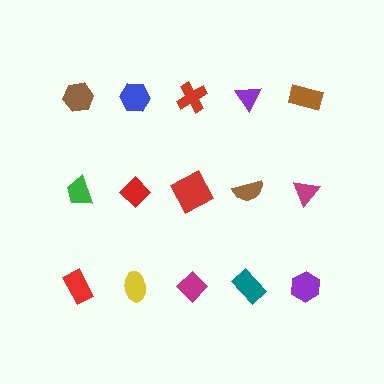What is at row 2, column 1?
A green trapezoid.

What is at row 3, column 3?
A magenta diamond.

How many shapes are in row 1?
5 shapes.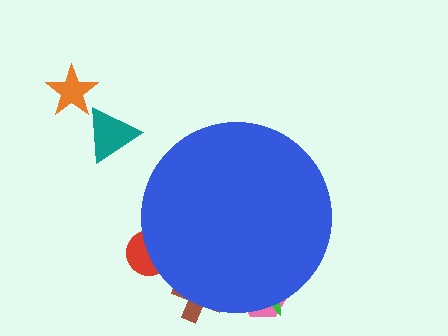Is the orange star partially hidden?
No, the orange star is fully visible.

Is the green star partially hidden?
Yes, the green star is partially hidden behind the blue circle.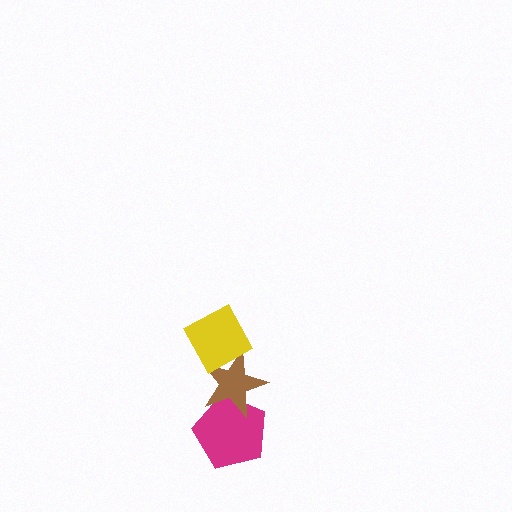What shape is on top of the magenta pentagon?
The brown star is on top of the magenta pentagon.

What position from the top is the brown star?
The brown star is 2nd from the top.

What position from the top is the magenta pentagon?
The magenta pentagon is 3rd from the top.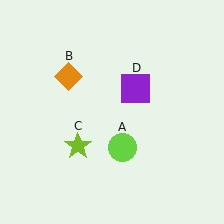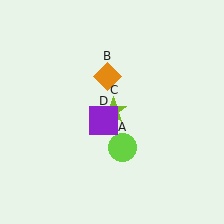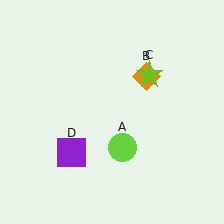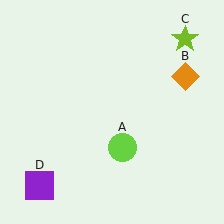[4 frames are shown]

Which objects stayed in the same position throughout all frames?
Lime circle (object A) remained stationary.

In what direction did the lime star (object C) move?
The lime star (object C) moved up and to the right.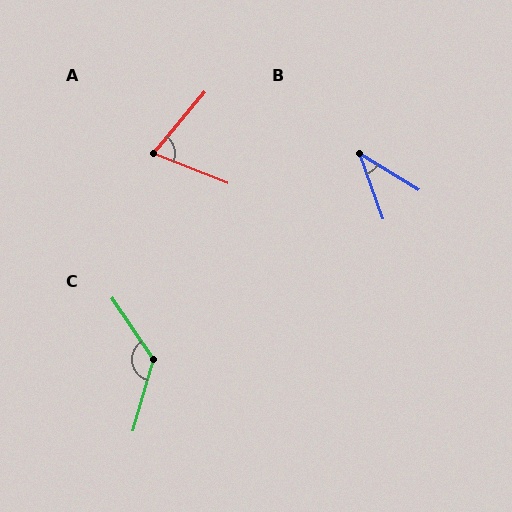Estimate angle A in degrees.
Approximately 72 degrees.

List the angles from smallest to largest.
B (38°), A (72°), C (130°).